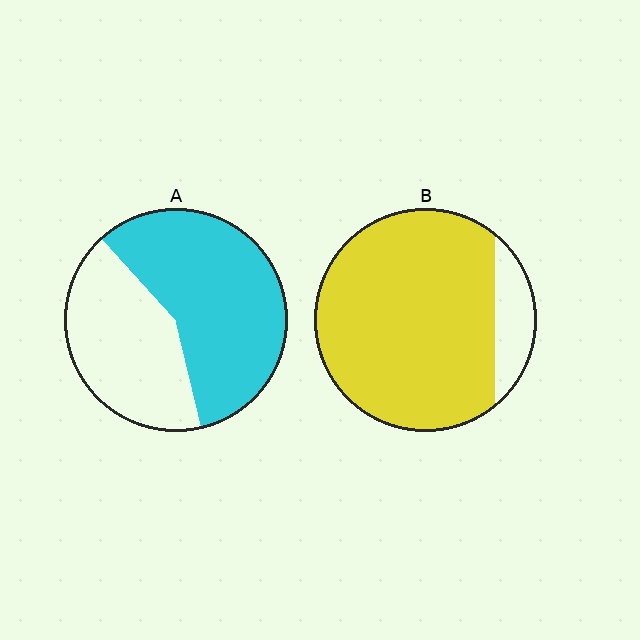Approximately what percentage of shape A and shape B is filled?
A is approximately 60% and B is approximately 85%.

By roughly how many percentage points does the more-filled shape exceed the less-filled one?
By roughly 30 percentage points (B over A).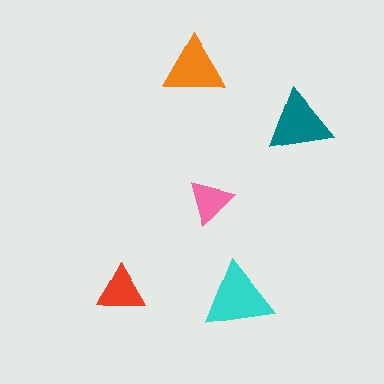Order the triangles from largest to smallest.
the cyan one, the teal one, the orange one, the red one, the pink one.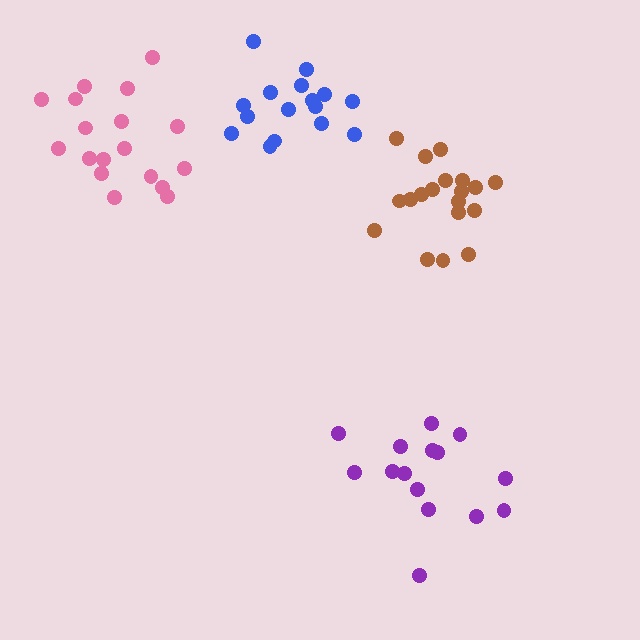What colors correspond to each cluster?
The clusters are colored: purple, blue, pink, brown.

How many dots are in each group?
Group 1: 15 dots, Group 2: 16 dots, Group 3: 18 dots, Group 4: 19 dots (68 total).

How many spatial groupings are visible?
There are 4 spatial groupings.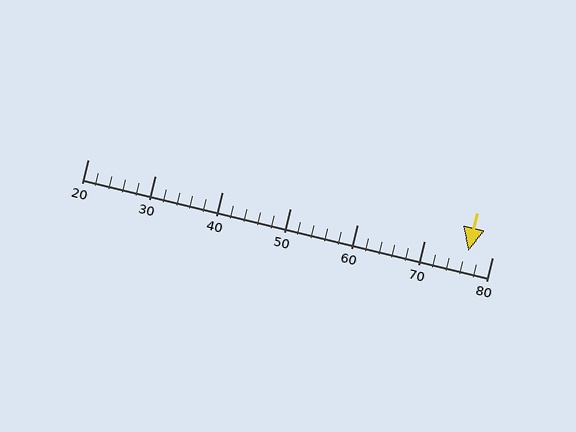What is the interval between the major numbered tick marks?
The major tick marks are spaced 10 units apart.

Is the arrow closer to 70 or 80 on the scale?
The arrow is closer to 80.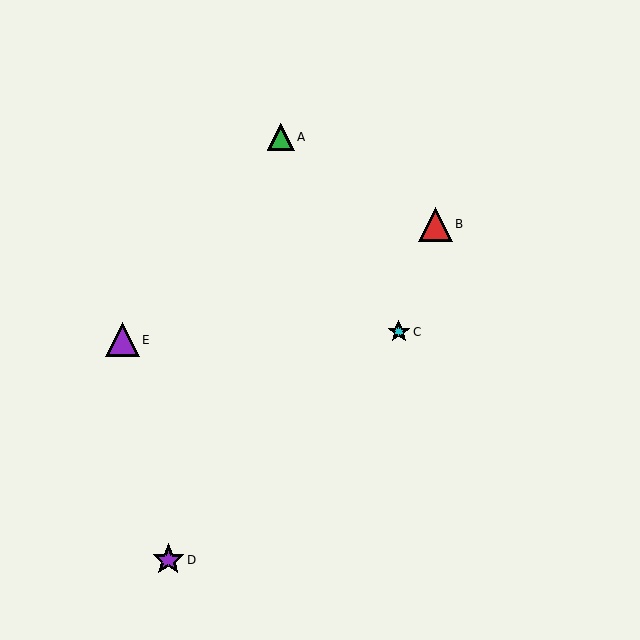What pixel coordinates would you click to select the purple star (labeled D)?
Click at (168, 560) to select the purple star D.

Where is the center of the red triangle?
The center of the red triangle is at (435, 224).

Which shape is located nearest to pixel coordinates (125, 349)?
The purple triangle (labeled E) at (122, 340) is nearest to that location.